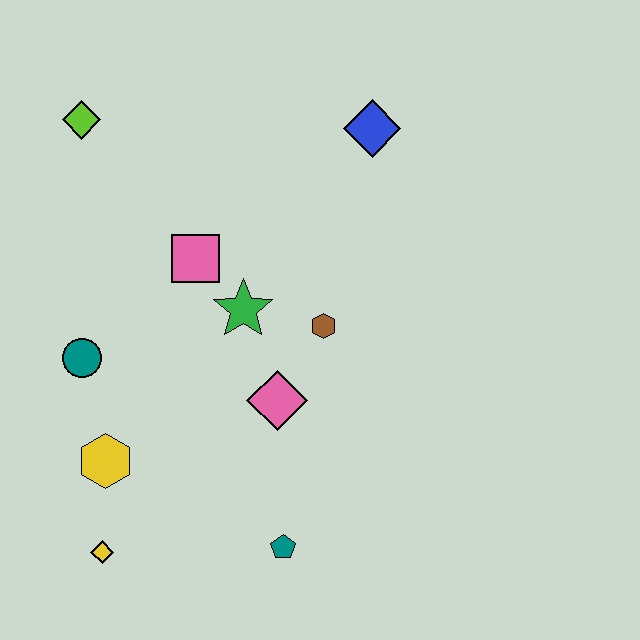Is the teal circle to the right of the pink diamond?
No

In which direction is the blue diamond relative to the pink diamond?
The blue diamond is above the pink diamond.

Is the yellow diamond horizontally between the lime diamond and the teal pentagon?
Yes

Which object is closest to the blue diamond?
The brown hexagon is closest to the blue diamond.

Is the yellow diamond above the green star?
No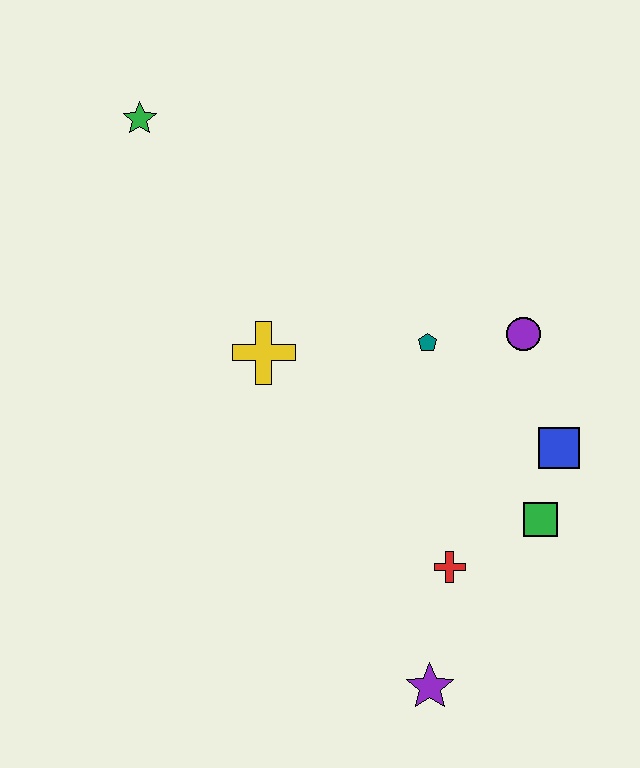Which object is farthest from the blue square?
The green star is farthest from the blue square.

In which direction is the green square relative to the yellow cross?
The green square is to the right of the yellow cross.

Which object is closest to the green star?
The yellow cross is closest to the green star.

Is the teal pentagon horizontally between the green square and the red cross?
No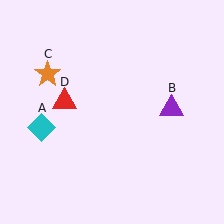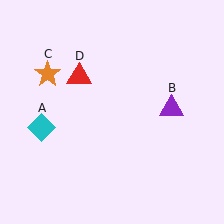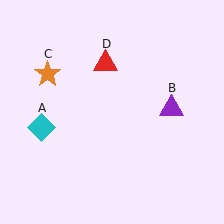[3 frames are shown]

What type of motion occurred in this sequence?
The red triangle (object D) rotated clockwise around the center of the scene.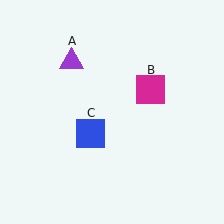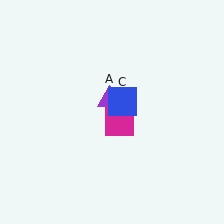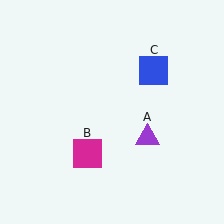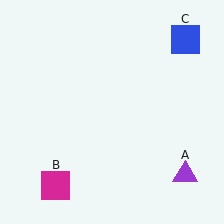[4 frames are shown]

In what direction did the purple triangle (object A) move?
The purple triangle (object A) moved down and to the right.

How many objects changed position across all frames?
3 objects changed position: purple triangle (object A), magenta square (object B), blue square (object C).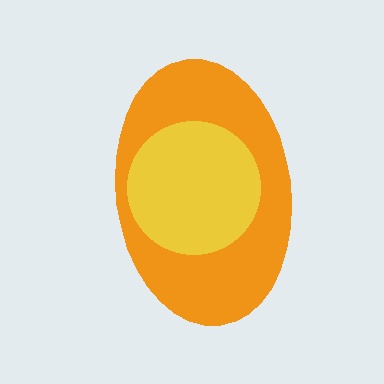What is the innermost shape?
The yellow circle.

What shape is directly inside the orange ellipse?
The yellow circle.